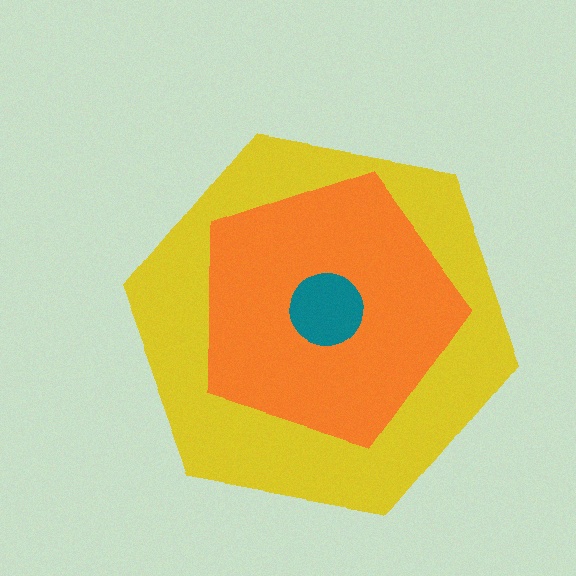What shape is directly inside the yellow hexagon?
The orange pentagon.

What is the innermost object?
The teal circle.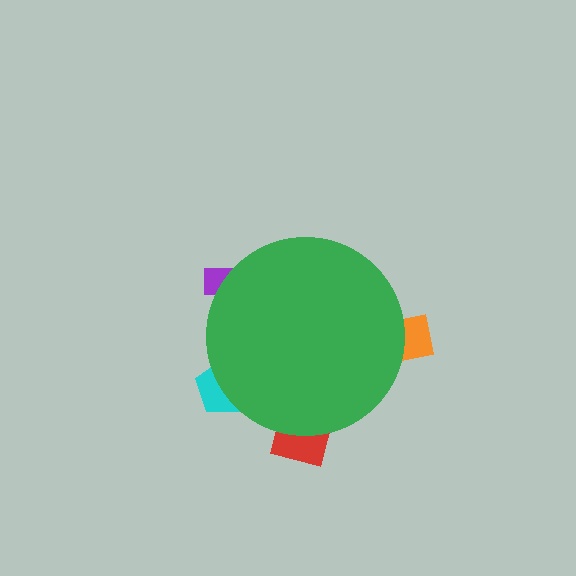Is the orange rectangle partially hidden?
Yes, the orange rectangle is partially hidden behind the green circle.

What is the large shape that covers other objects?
A green circle.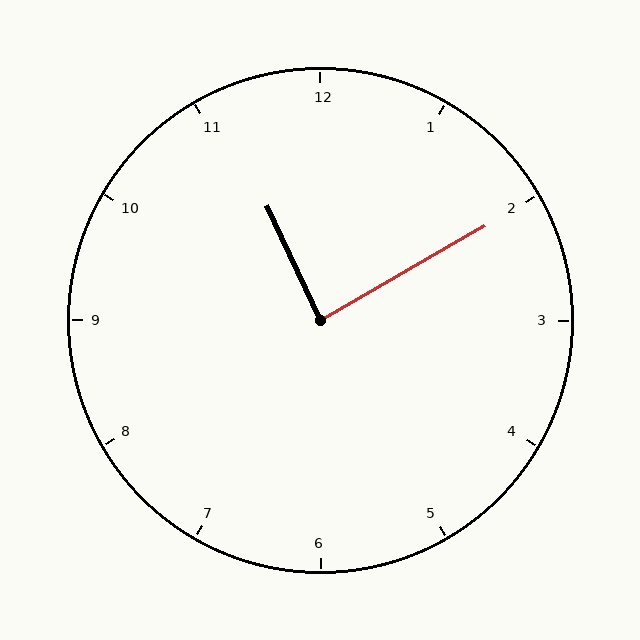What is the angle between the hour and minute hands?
Approximately 85 degrees.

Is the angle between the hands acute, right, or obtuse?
It is right.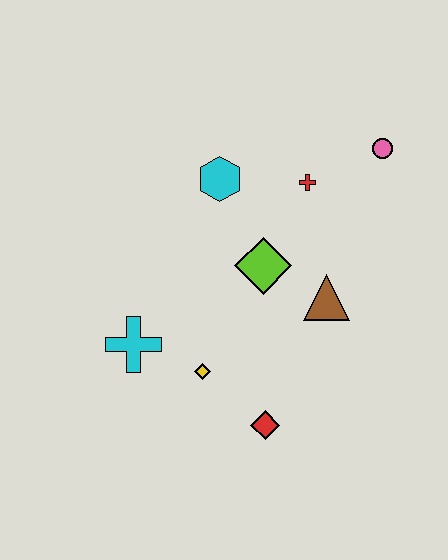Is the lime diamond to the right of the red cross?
No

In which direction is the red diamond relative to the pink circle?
The red diamond is below the pink circle.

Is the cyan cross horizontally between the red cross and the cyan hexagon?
No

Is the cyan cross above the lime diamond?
No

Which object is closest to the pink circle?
The red cross is closest to the pink circle.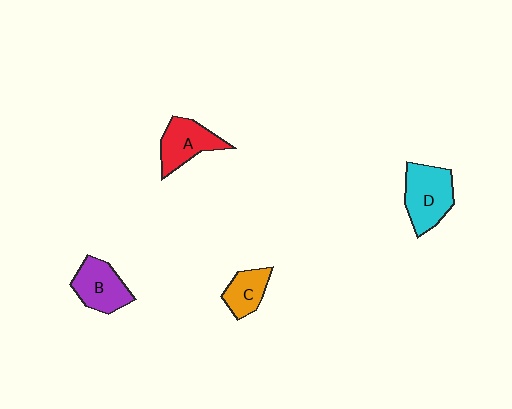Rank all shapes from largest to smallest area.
From largest to smallest: D (cyan), B (purple), A (red), C (orange).